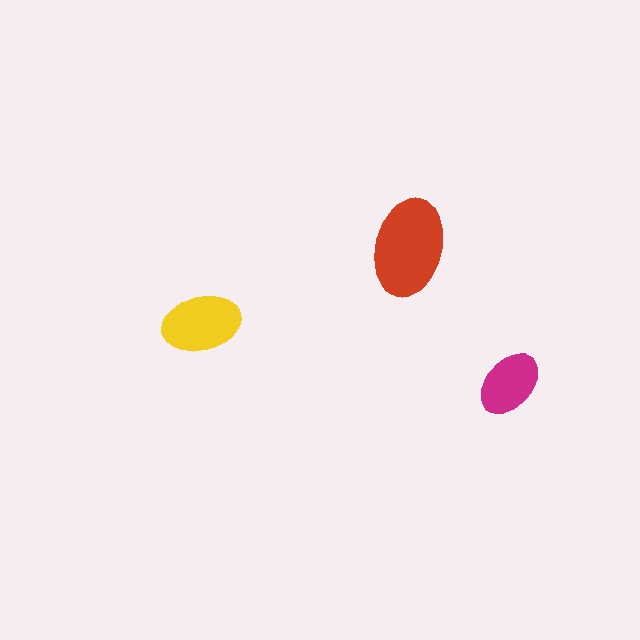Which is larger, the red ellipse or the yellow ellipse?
The red one.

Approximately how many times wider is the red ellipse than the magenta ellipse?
About 1.5 times wider.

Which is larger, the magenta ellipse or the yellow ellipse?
The yellow one.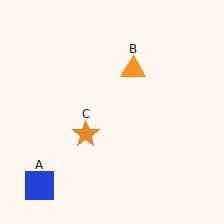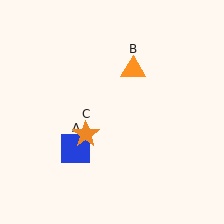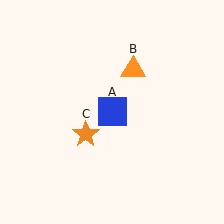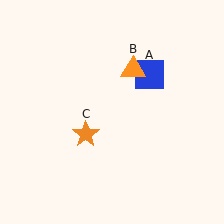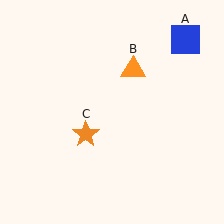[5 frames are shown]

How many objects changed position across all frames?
1 object changed position: blue square (object A).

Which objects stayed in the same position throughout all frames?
Orange triangle (object B) and orange star (object C) remained stationary.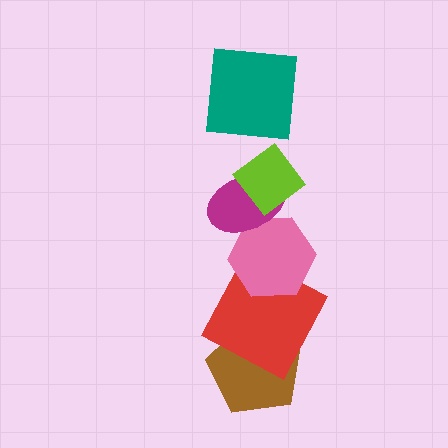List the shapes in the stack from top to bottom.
From top to bottom: the teal square, the lime diamond, the magenta ellipse, the pink hexagon, the red square, the brown pentagon.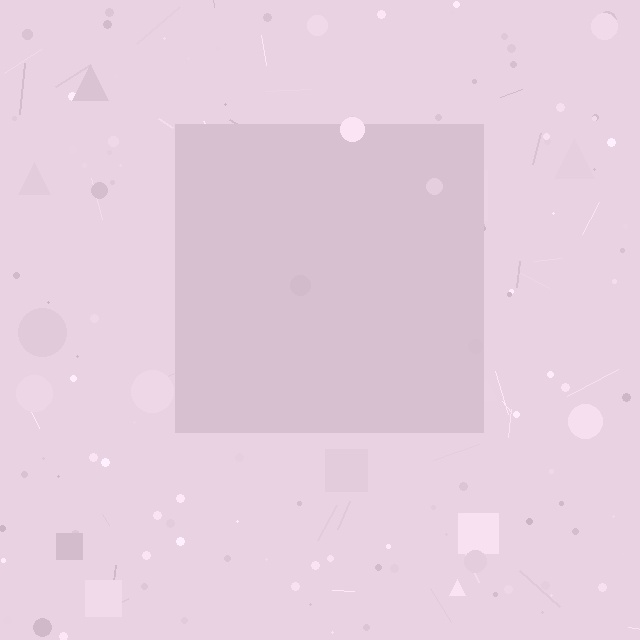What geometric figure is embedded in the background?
A square is embedded in the background.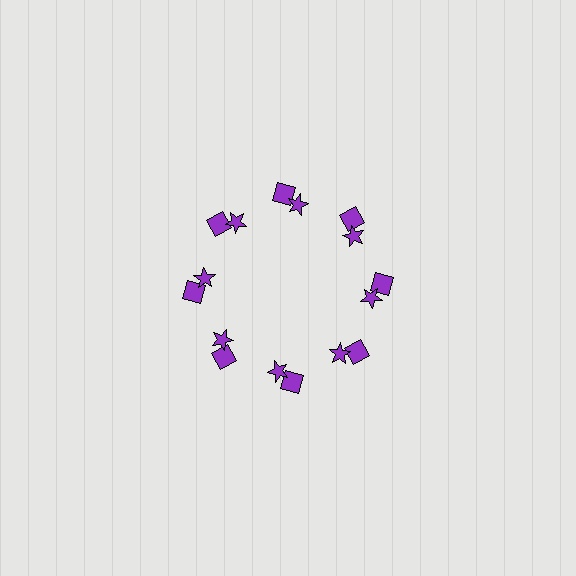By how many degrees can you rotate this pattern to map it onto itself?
The pattern maps onto itself every 45 degrees of rotation.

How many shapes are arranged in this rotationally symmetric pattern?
There are 16 shapes, arranged in 8 groups of 2.